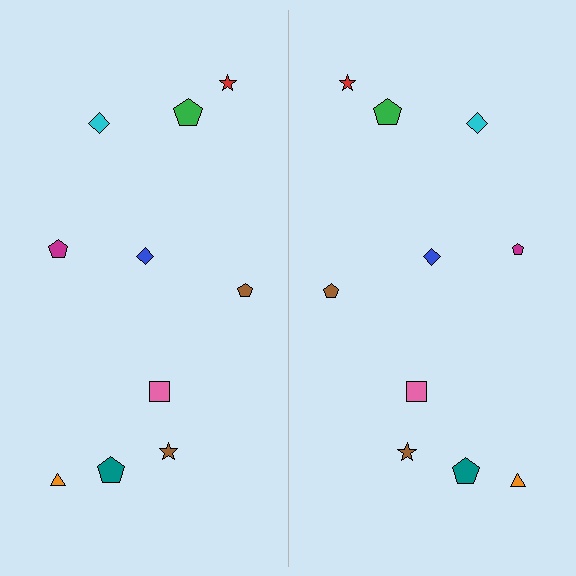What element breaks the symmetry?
The magenta pentagon on the right side has a different size than its mirror counterpart.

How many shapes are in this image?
There are 20 shapes in this image.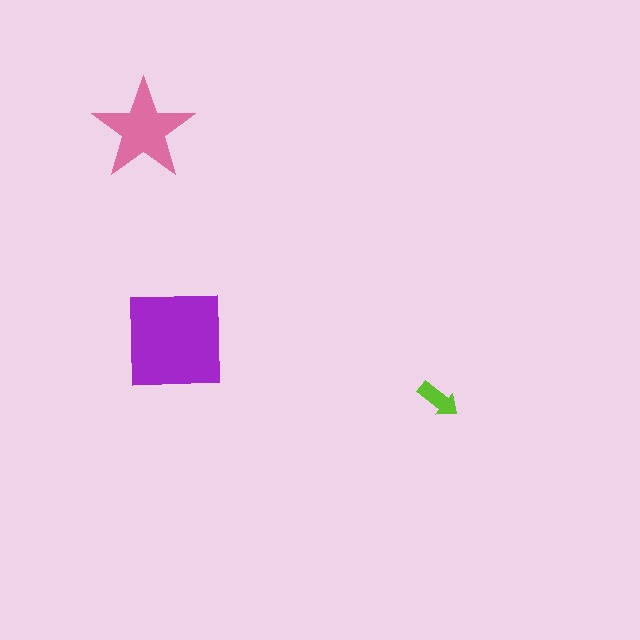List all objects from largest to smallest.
The purple square, the pink star, the lime arrow.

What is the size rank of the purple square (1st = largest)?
1st.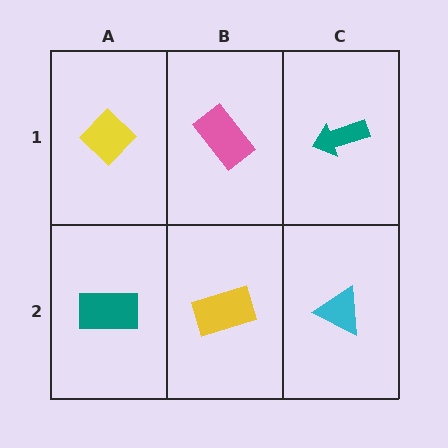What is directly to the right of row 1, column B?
A teal arrow.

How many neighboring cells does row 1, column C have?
2.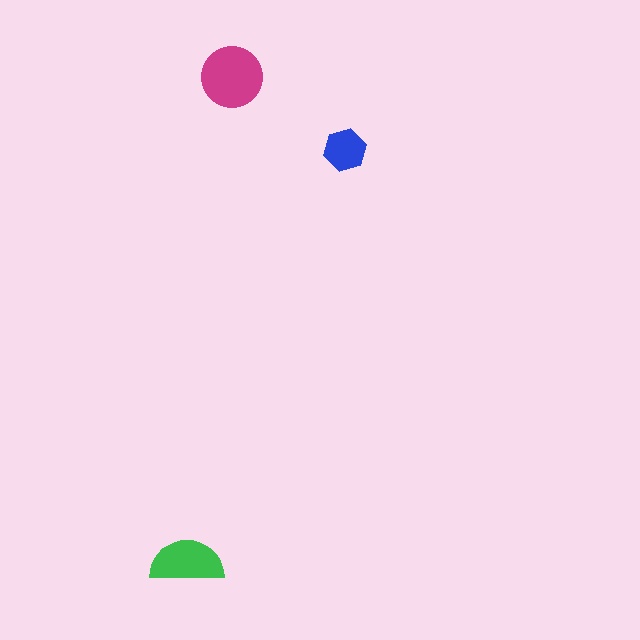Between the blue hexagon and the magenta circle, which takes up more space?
The magenta circle.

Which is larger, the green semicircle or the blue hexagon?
The green semicircle.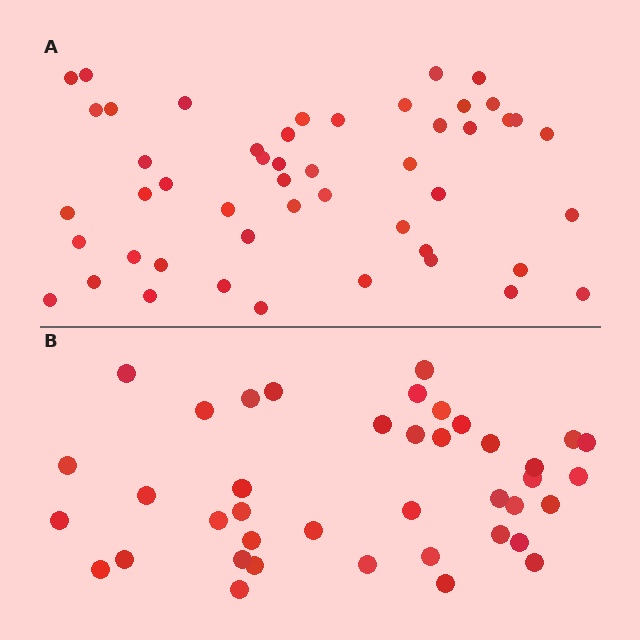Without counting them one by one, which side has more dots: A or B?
Region A (the top region) has more dots.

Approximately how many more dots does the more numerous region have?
Region A has roughly 8 or so more dots than region B.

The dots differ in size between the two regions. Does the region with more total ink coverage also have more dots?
No. Region B has more total ink coverage because its dots are larger, but region A actually contains more individual dots. Total area can be misleading — the number of items is what matters here.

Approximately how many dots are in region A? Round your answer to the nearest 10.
About 50 dots. (The exact count is 49, which rounds to 50.)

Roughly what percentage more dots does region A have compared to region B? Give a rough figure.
About 20% more.